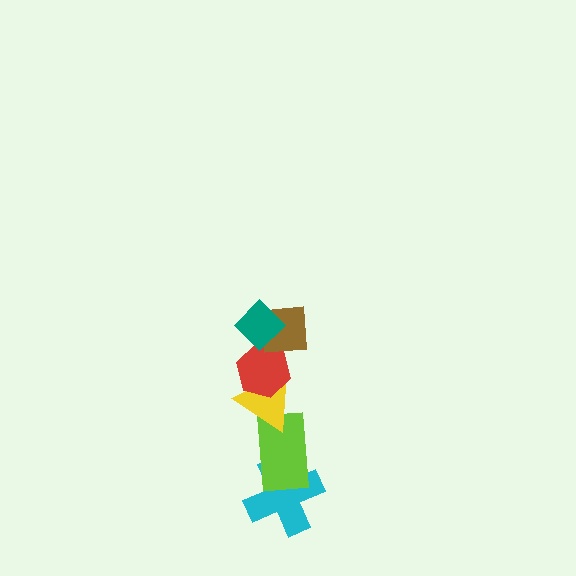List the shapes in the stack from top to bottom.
From top to bottom: the teal diamond, the brown square, the red hexagon, the yellow triangle, the lime rectangle, the cyan cross.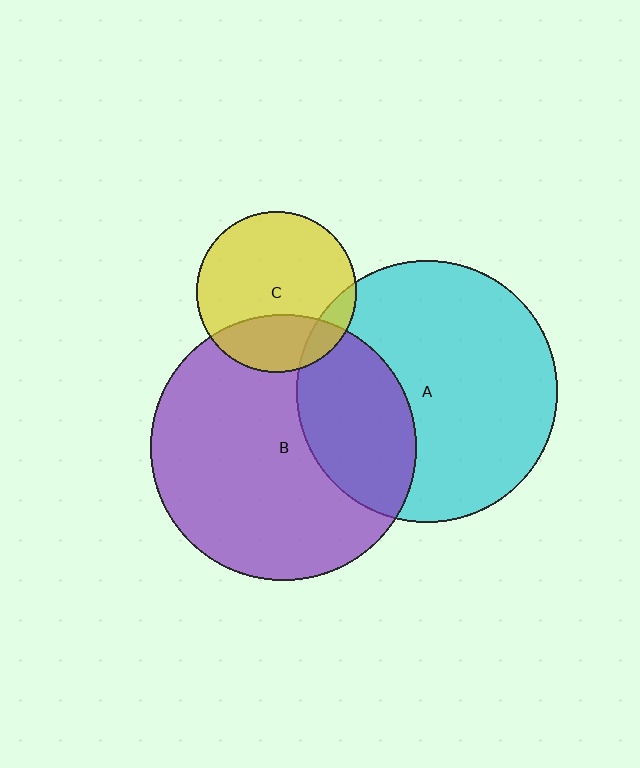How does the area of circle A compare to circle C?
Approximately 2.7 times.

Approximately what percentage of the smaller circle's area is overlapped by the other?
Approximately 30%.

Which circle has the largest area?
Circle B (purple).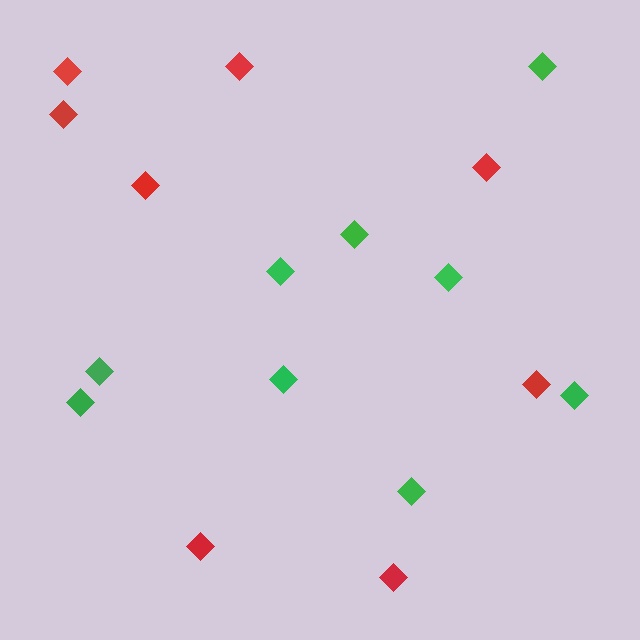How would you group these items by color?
There are 2 groups: one group of green diamonds (9) and one group of red diamonds (8).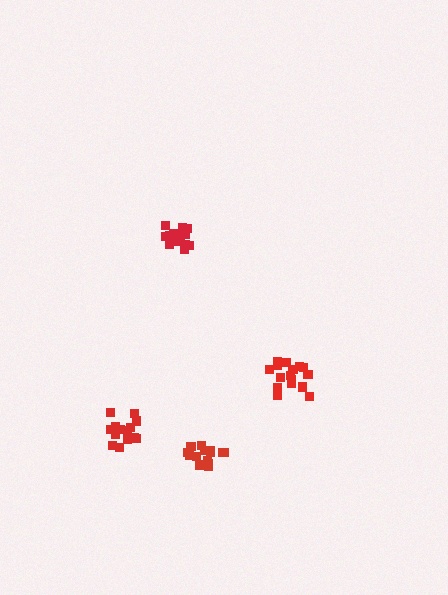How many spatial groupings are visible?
There are 4 spatial groupings.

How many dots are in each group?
Group 1: 16 dots, Group 2: 16 dots, Group 3: 14 dots, Group 4: 15 dots (61 total).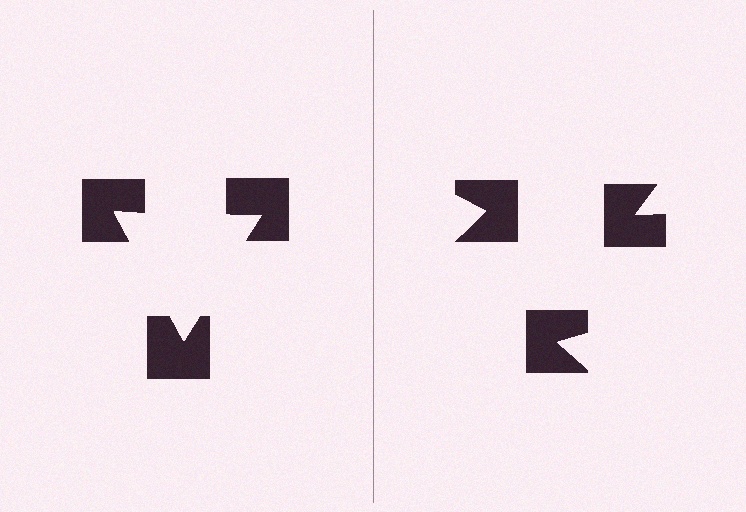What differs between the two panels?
The notched squares are positioned identically on both sides; only the wedge orientations differ. On the left they align to a triangle; on the right they are misaligned.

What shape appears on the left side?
An illusory triangle.